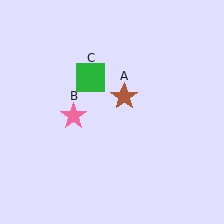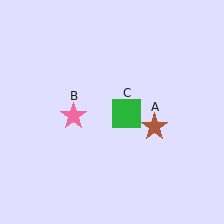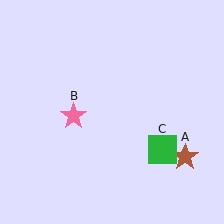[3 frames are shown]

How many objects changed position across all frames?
2 objects changed position: brown star (object A), green square (object C).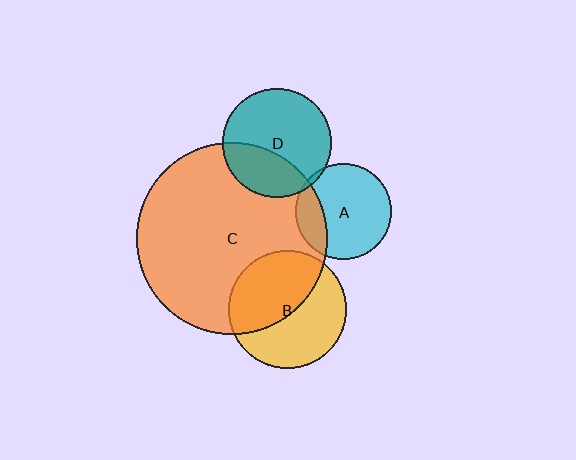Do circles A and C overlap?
Yes.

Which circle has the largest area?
Circle C (orange).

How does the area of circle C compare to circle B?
Approximately 2.6 times.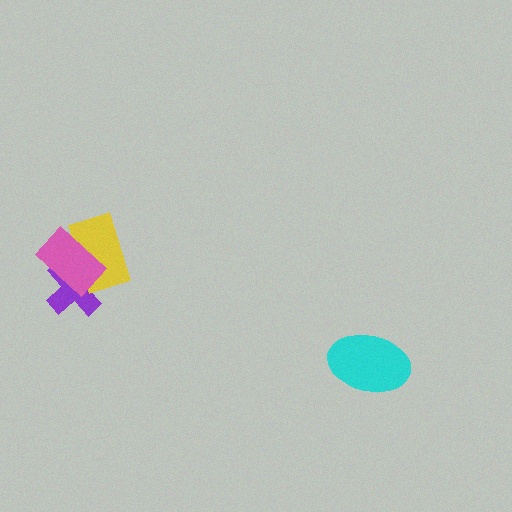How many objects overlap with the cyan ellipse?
0 objects overlap with the cyan ellipse.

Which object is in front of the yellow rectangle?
The pink rectangle is in front of the yellow rectangle.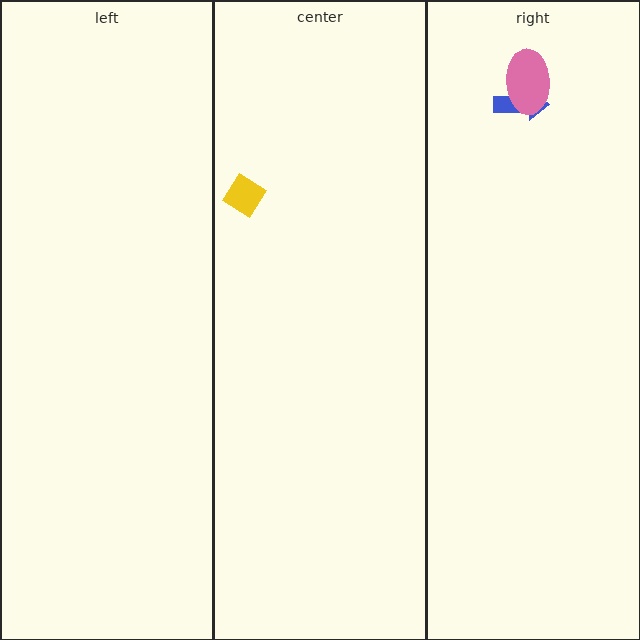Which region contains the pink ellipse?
The right region.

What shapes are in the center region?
The yellow diamond.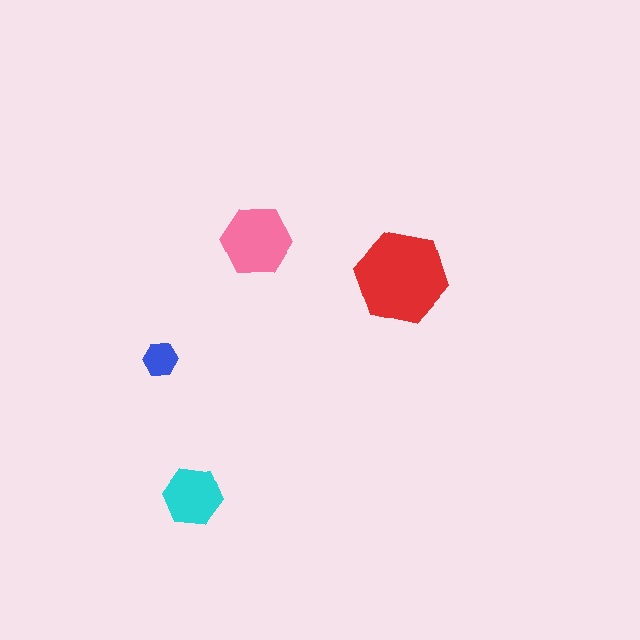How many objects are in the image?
There are 4 objects in the image.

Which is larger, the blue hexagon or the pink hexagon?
The pink one.